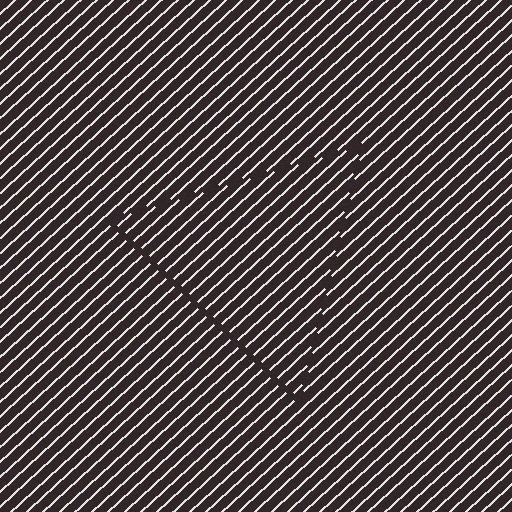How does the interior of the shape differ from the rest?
The interior of the shape contains the same grating, shifted by half a period — the contour is defined by the phase discontinuity where line-ends from the inner and outer gratings abut.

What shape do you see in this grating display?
An illusory triangle. The interior of the shape contains the same grating, shifted by half a period — the contour is defined by the phase discontinuity where line-ends from the inner and outer gratings abut.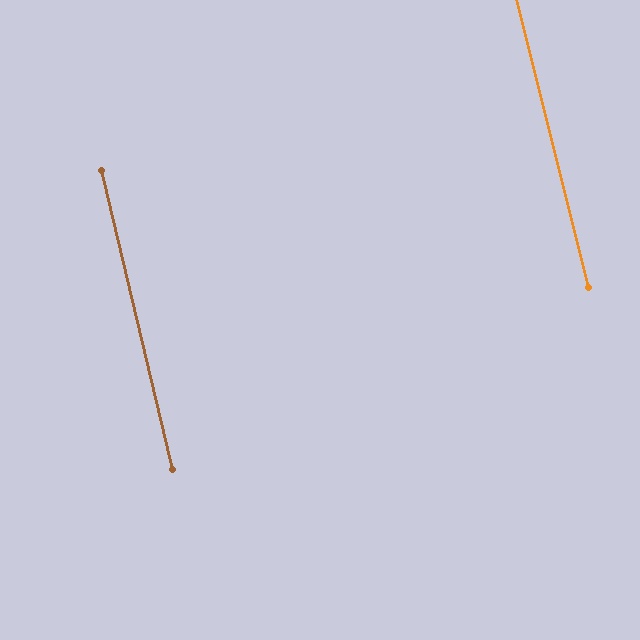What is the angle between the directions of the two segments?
Approximately 1 degree.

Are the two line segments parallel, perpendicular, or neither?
Parallel — their directions differ by only 0.6°.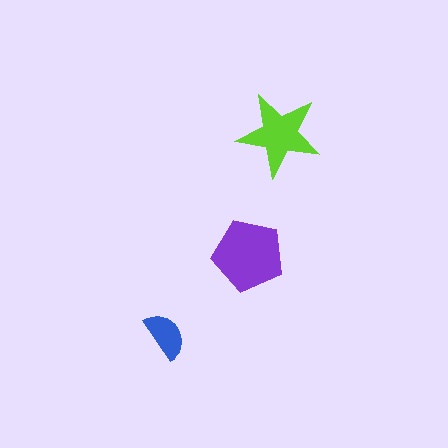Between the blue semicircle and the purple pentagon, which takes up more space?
The purple pentagon.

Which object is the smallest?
The blue semicircle.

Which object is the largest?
The purple pentagon.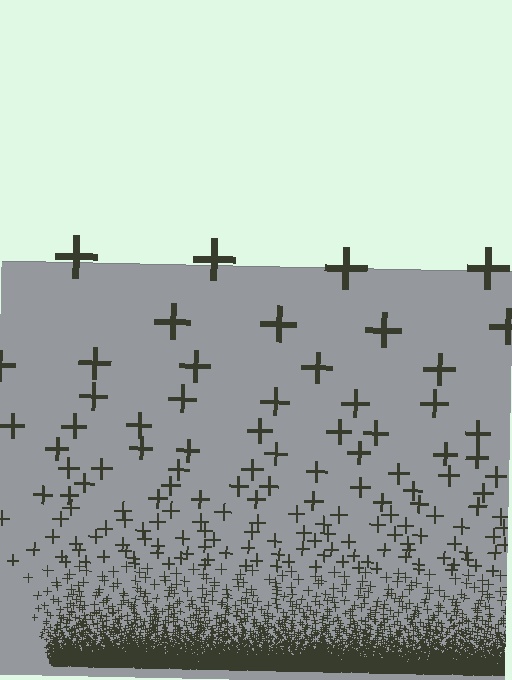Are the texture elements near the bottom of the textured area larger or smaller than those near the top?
Smaller. The gradient is inverted — elements near the bottom are smaller and denser.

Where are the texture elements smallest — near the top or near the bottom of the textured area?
Near the bottom.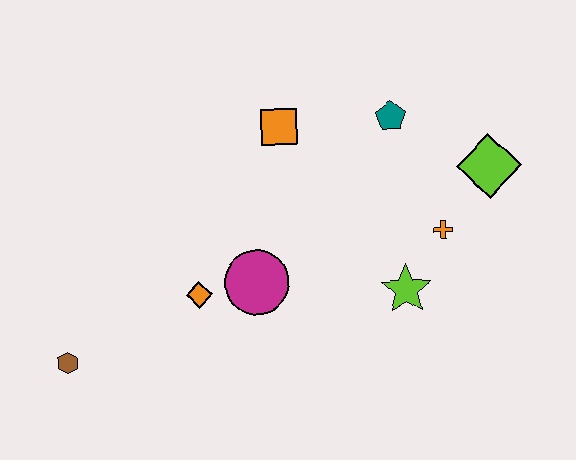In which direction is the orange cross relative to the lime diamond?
The orange cross is below the lime diamond.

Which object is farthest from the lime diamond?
The brown hexagon is farthest from the lime diamond.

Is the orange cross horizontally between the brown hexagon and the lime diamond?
Yes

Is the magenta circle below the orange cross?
Yes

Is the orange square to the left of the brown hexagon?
No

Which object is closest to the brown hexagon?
The orange diamond is closest to the brown hexagon.